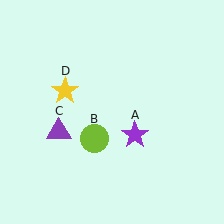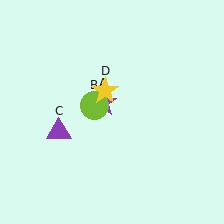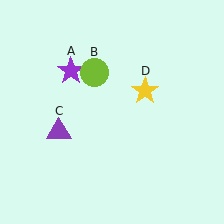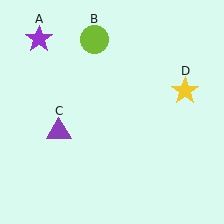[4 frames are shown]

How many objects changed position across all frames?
3 objects changed position: purple star (object A), lime circle (object B), yellow star (object D).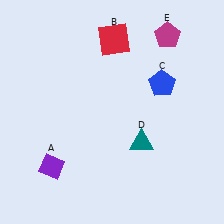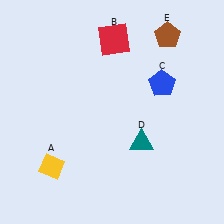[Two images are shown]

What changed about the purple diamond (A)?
In Image 1, A is purple. In Image 2, it changed to yellow.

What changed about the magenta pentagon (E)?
In Image 1, E is magenta. In Image 2, it changed to brown.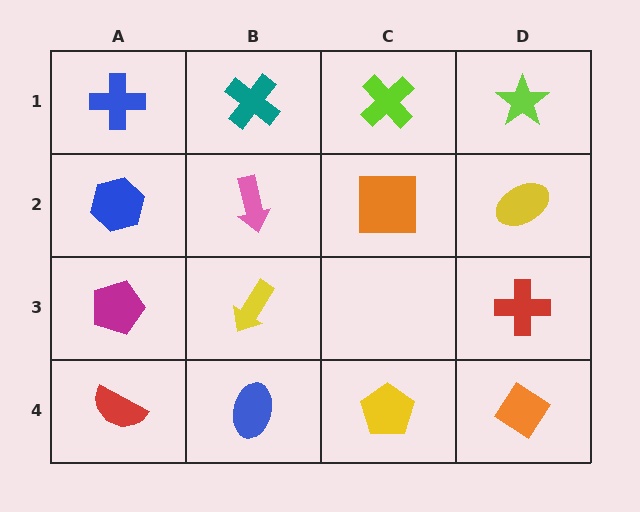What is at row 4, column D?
An orange diamond.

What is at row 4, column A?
A red semicircle.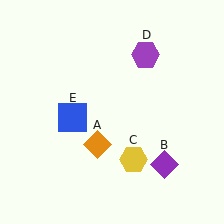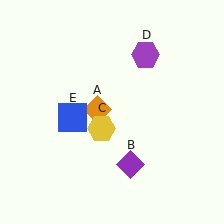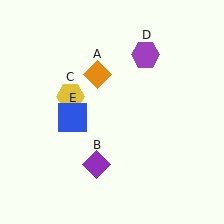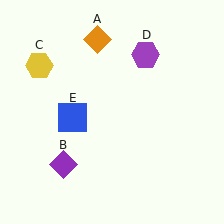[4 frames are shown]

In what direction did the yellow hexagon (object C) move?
The yellow hexagon (object C) moved up and to the left.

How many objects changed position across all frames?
3 objects changed position: orange diamond (object A), purple diamond (object B), yellow hexagon (object C).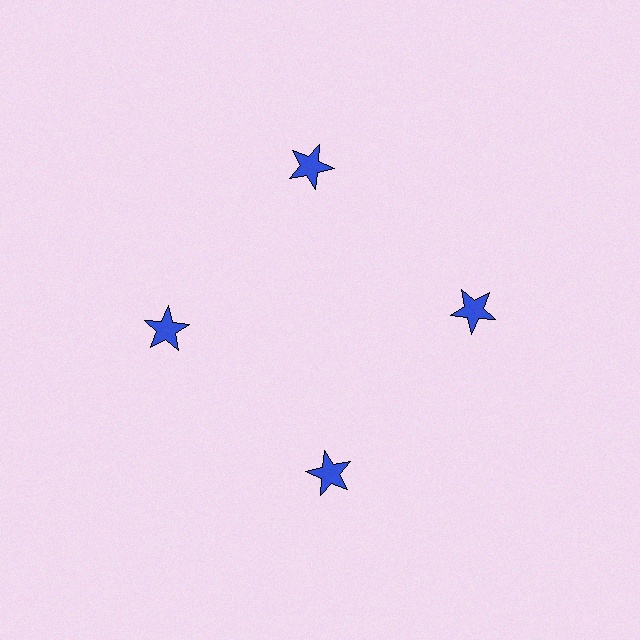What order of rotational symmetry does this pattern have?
This pattern has 4-fold rotational symmetry.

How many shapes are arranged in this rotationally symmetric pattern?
There are 4 shapes, arranged in 4 groups of 1.